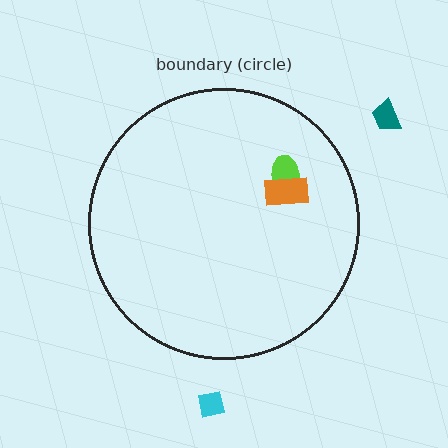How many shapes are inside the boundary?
2 inside, 2 outside.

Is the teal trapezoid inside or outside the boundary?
Outside.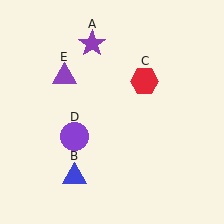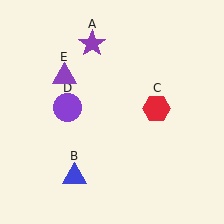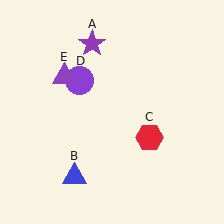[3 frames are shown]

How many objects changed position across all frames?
2 objects changed position: red hexagon (object C), purple circle (object D).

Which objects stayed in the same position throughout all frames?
Purple star (object A) and blue triangle (object B) and purple triangle (object E) remained stationary.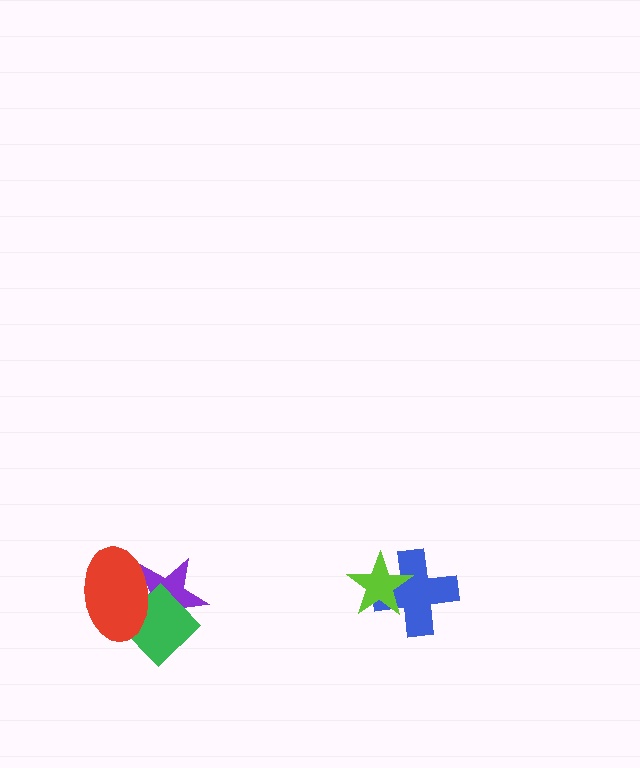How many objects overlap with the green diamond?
2 objects overlap with the green diamond.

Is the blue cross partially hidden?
Yes, it is partially covered by another shape.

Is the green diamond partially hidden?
Yes, it is partially covered by another shape.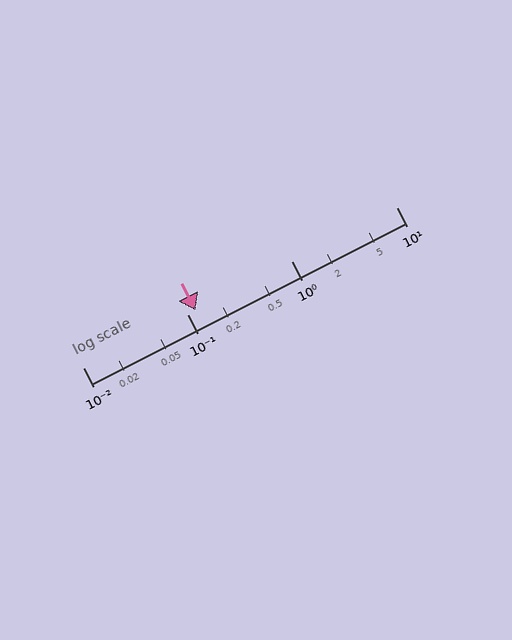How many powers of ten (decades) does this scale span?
The scale spans 3 decades, from 0.01 to 10.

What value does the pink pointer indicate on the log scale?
The pointer indicates approximately 0.12.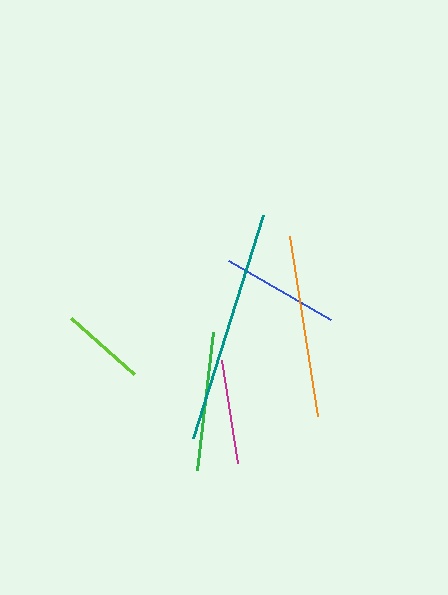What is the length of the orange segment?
The orange segment is approximately 182 pixels long.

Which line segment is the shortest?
The lime line is the shortest at approximately 84 pixels.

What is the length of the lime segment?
The lime segment is approximately 84 pixels long.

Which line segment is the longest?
The teal line is the longest at approximately 234 pixels.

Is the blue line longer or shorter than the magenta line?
The blue line is longer than the magenta line.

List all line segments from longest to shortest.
From longest to shortest: teal, orange, green, blue, magenta, lime.